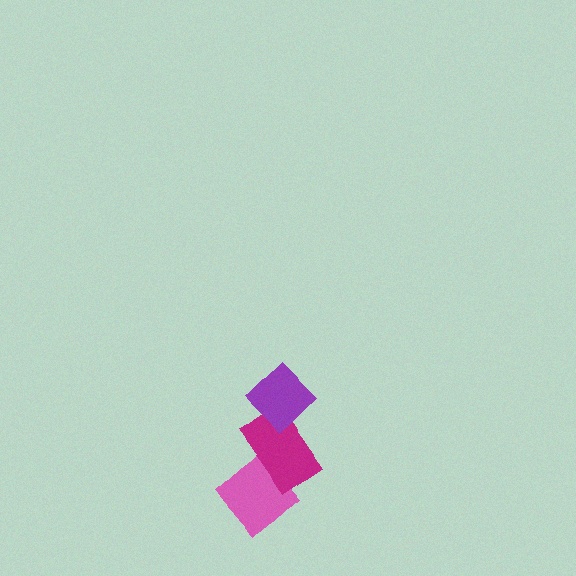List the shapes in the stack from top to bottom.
From top to bottom: the purple diamond, the magenta rectangle, the pink diamond.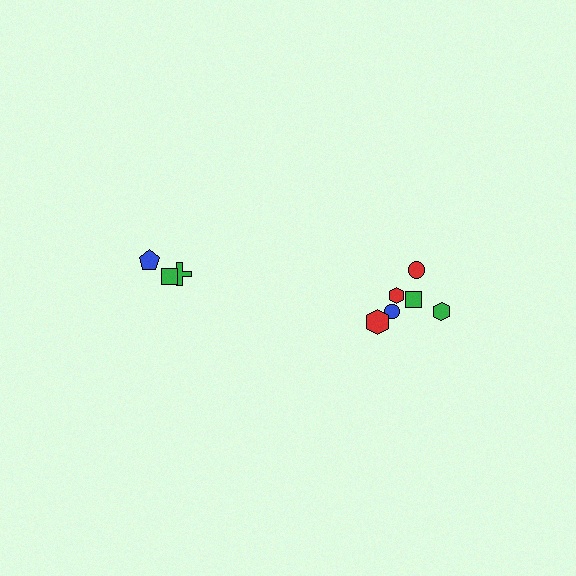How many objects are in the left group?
There are 3 objects.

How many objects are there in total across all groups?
There are 9 objects.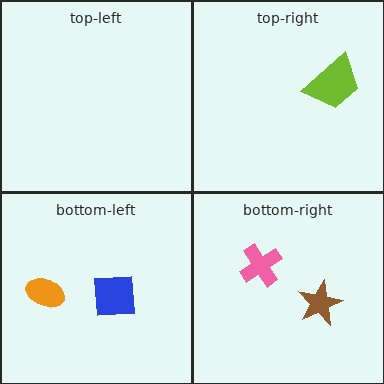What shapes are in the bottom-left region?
The orange ellipse, the blue square.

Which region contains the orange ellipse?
The bottom-left region.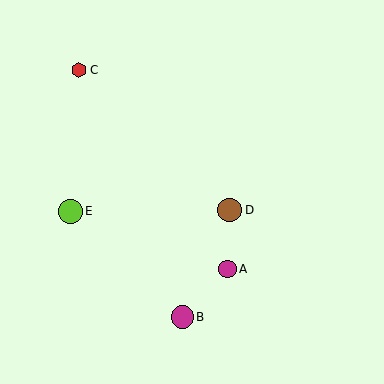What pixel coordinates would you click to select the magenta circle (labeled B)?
Click at (182, 317) to select the magenta circle B.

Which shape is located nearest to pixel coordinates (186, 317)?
The magenta circle (labeled B) at (182, 317) is nearest to that location.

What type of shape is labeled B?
Shape B is a magenta circle.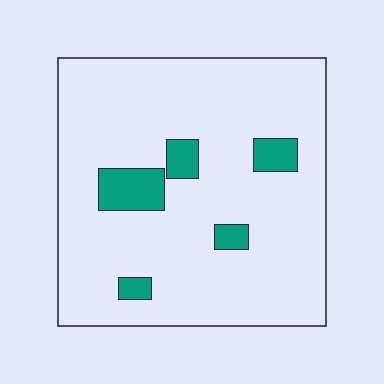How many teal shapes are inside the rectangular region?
5.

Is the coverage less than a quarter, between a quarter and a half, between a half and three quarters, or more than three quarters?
Less than a quarter.